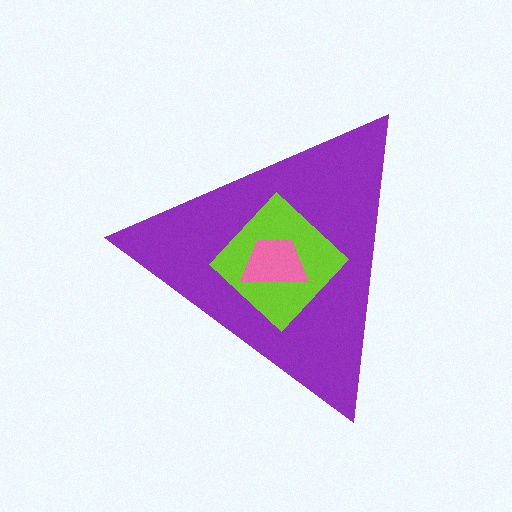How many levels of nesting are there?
3.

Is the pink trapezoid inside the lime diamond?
Yes.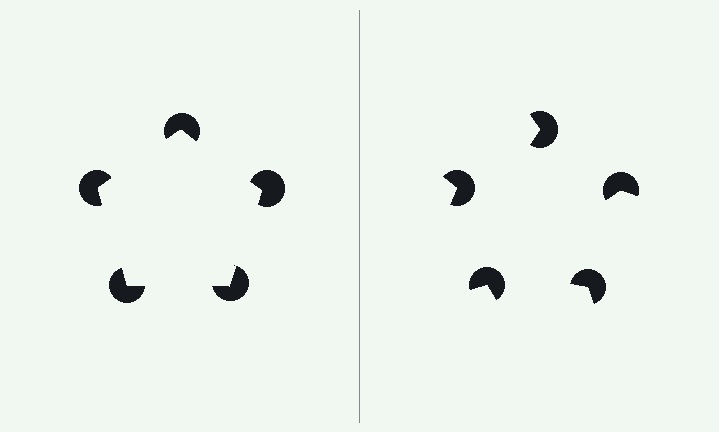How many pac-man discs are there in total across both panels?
10 — 5 on each side.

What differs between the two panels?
The pac-man discs are positioned identically on both sides; only the wedge orientations differ. On the left they align to a pentagon; on the right they are misaligned.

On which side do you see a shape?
An illusory pentagon appears on the left side. On the right side the wedge cuts are rotated, so no coherent shape forms.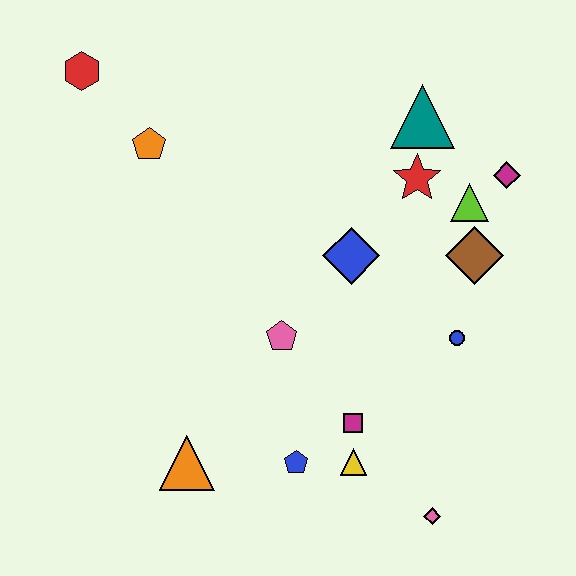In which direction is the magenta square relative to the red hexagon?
The magenta square is below the red hexagon.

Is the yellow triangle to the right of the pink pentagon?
Yes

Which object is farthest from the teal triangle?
The orange triangle is farthest from the teal triangle.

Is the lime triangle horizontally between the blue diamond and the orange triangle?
No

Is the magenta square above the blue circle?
No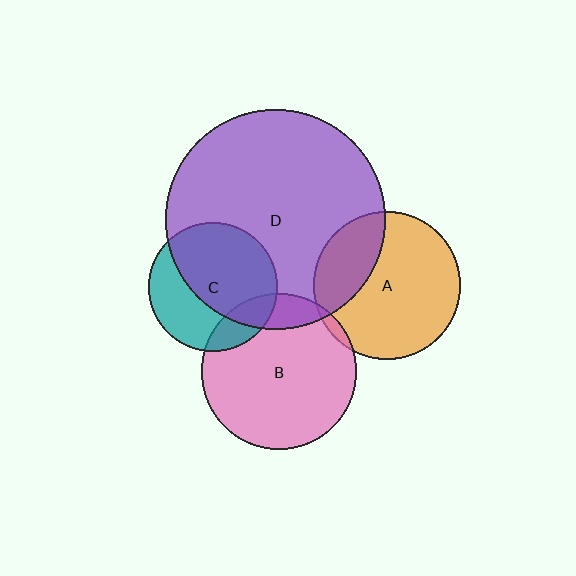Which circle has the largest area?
Circle D (purple).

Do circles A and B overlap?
Yes.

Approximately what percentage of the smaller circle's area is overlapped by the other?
Approximately 5%.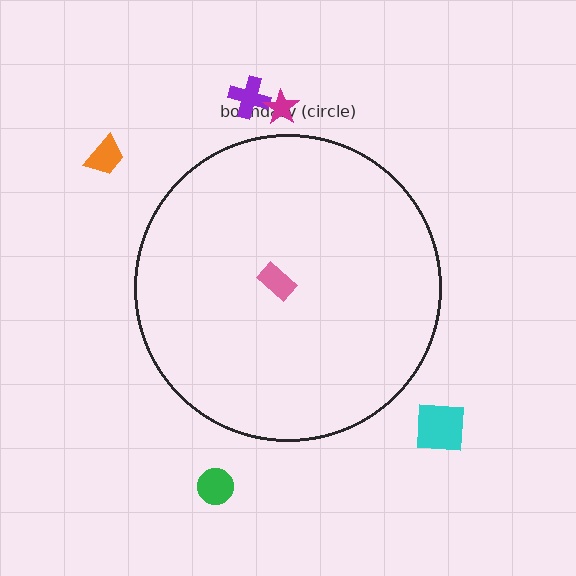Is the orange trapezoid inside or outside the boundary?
Outside.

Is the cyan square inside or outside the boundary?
Outside.